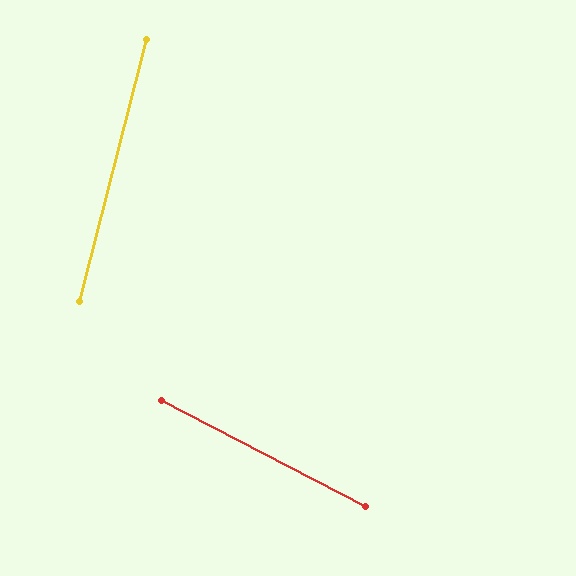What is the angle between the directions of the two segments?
Approximately 77 degrees.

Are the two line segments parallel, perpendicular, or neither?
Neither parallel nor perpendicular — they differ by about 77°.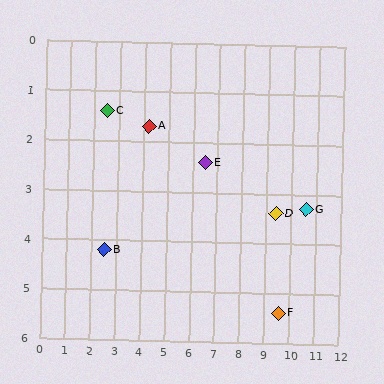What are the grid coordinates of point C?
Point C is at approximately (2.5, 1.4).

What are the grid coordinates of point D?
Point D is at approximately (9.4, 3.4).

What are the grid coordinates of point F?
Point F is at approximately (9.6, 5.4).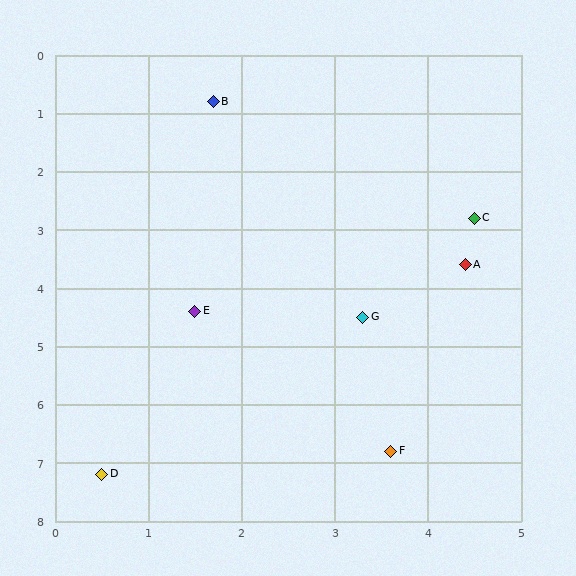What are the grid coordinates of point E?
Point E is at approximately (1.5, 4.4).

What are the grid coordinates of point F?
Point F is at approximately (3.6, 6.8).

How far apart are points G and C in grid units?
Points G and C are about 2.1 grid units apart.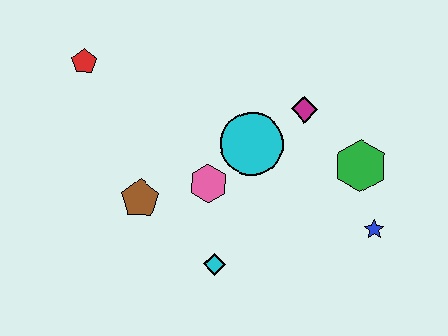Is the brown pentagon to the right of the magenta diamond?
No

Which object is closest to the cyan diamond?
The pink hexagon is closest to the cyan diamond.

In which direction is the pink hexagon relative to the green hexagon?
The pink hexagon is to the left of the green hexagon.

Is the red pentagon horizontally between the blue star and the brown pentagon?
No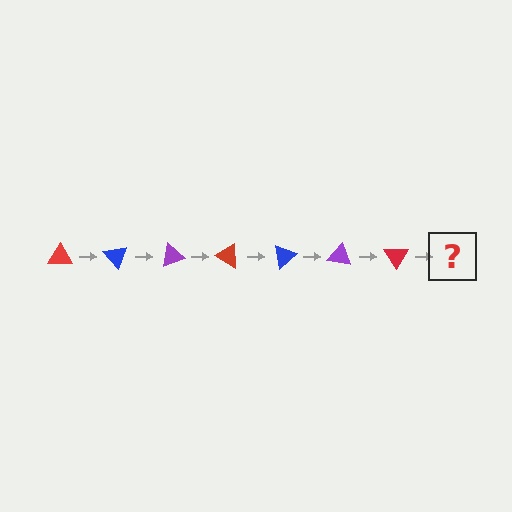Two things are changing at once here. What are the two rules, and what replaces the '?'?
The two rules are that it rotates 50 degrees each step and the color cycles through red, blue, and purple. The '?' should be a blue triangle, rotated 350 degrees from the start.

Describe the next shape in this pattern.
It should be a blue triangle, rotated 350 degrees from the start.